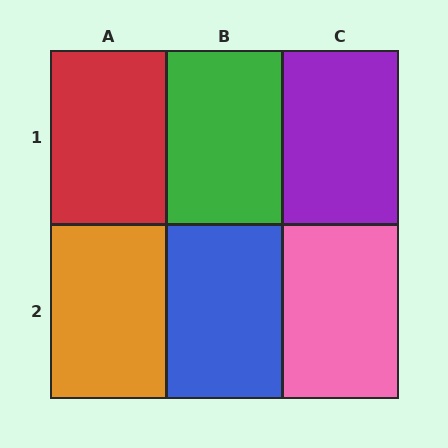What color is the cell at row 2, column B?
Blue.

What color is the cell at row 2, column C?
Pink.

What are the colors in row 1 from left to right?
Red, green, purple.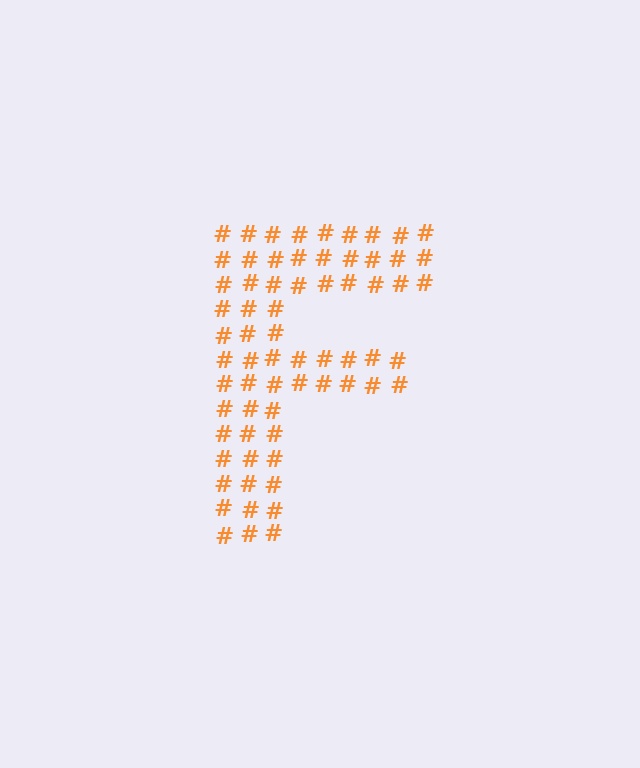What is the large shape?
The large shape is the letter F.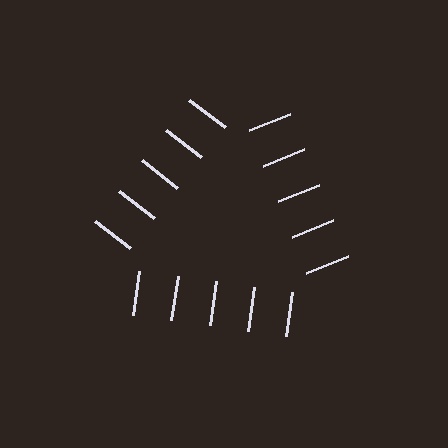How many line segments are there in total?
15 — 5 along each of the 3 edges.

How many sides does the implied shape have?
3 sides — the line-ends trace a triangle.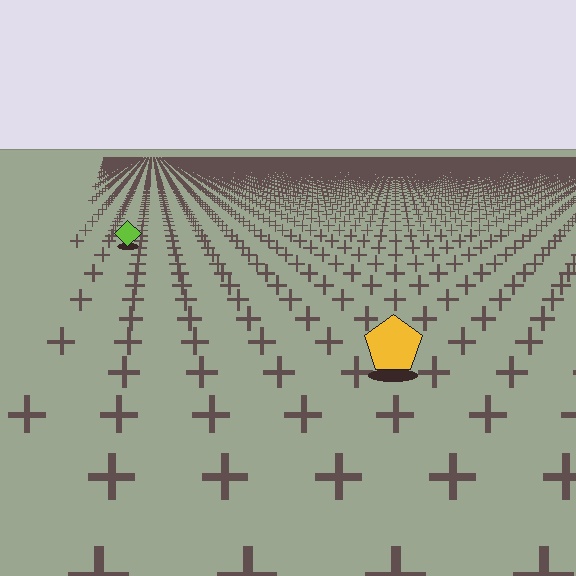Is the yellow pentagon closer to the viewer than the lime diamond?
Yes. The yellow pentagon is closer — you can tell from the texture gradient: the ground texture is coarser near it.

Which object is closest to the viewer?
The yellow pentagon is closest. The texture marks near it are larger and more spread out.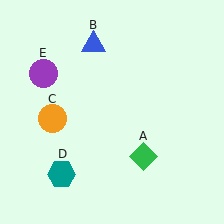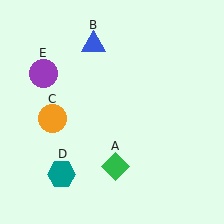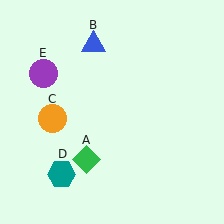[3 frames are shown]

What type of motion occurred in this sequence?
The green diamond (object A) rotated clockwise around the center of the scene.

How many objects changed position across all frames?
1 object changed position: green diamond (object A).